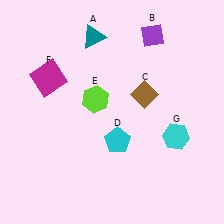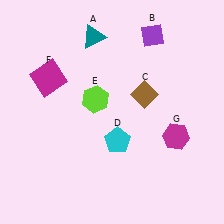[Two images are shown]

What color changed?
The hexagon (G) changed from cyan in Image 1 to magenta in Image 2.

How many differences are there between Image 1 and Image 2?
There is 1 difference between the two images.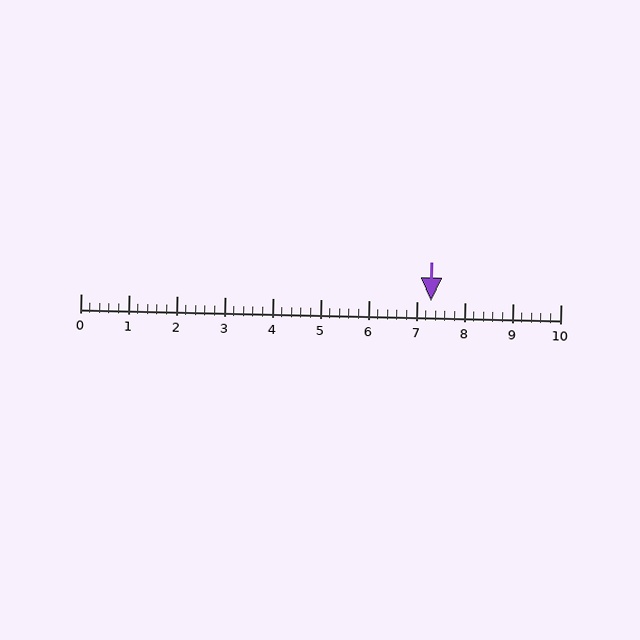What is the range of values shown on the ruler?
The ruler shows values from 0 to 10.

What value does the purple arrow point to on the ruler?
The purple arrow points to approximately 7.3.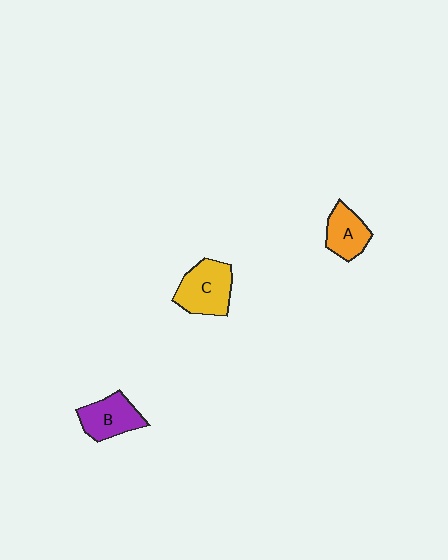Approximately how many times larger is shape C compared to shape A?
Approximately 1.4 times.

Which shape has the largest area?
Shape C (yellow).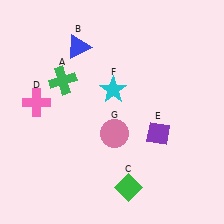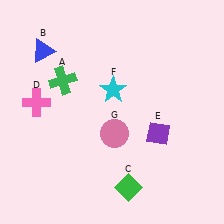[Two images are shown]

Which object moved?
The blue triangle (B) moved left.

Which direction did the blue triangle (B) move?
The blue triangle (B) moved left.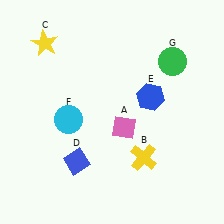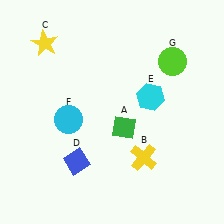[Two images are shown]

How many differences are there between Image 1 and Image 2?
There are 3 differences between the two images.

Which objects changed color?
A changed from pink to green. E changed from blue to cyan. G changed from green to lime.